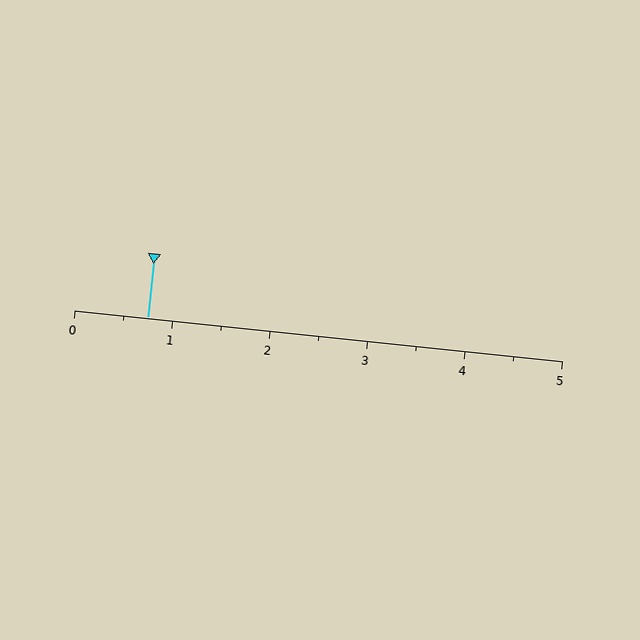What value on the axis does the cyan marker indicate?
The marker indicates approximately 0.8.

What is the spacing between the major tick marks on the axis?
The major ticks are spaced 1 apart.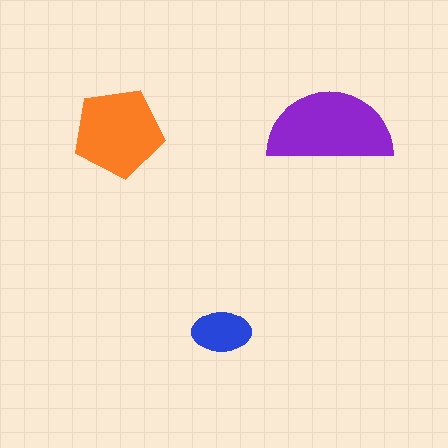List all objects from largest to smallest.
The purple semicircle, the orange pentagon, the blue ellipse.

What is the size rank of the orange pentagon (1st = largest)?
2nd.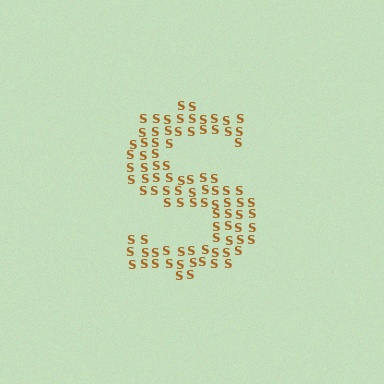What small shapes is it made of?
It is made of small letter S's.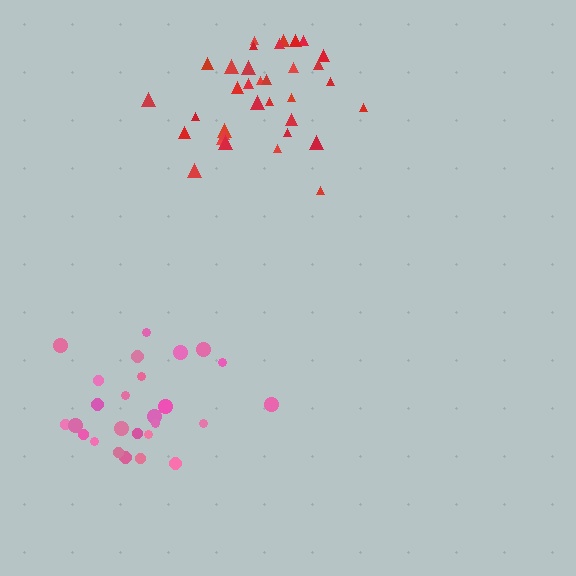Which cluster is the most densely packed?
Pink.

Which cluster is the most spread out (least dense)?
Red.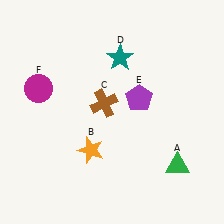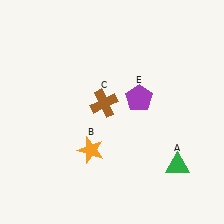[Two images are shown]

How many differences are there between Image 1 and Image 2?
There are 2 differences between the two images.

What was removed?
The teal star (D), the magenta circle (F) were removed in Image 2.